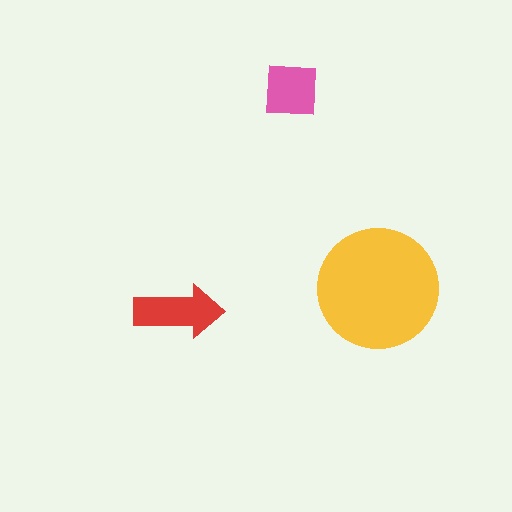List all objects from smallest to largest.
The pink square, the red arrow, the yellow circle.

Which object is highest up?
The pink square is topmost.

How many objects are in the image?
There are 3 objects in the image.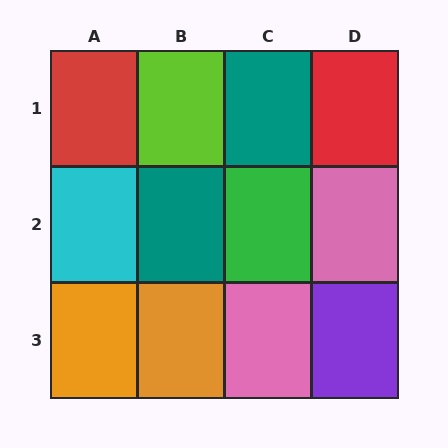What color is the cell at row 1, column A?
Red.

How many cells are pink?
2 cells are pink.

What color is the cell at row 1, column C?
Teal.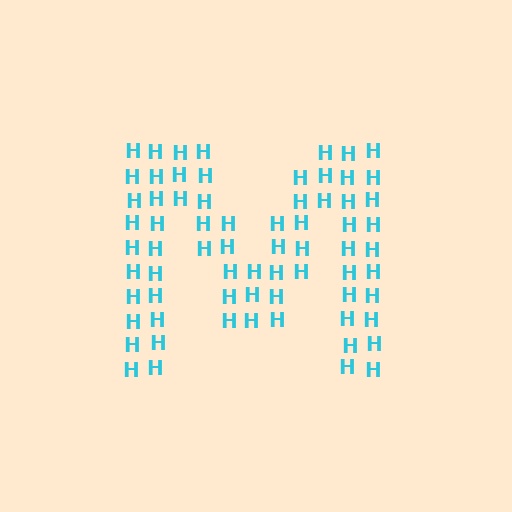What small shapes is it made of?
It is made of small letter H's.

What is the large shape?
The large shape is the letter M.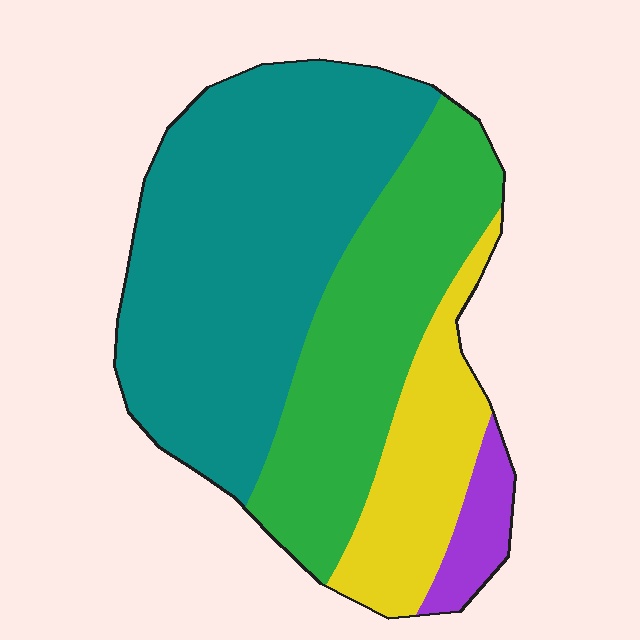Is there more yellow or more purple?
Yellow.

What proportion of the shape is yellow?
Yellow takes up about one sixth (1/6) of the shape.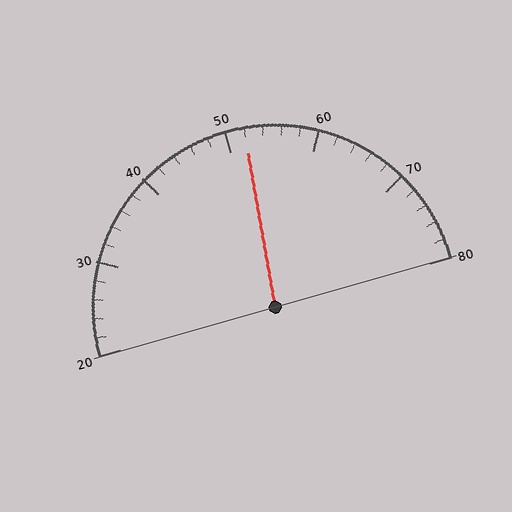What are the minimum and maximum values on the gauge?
The gauge ranges from 20 to 80.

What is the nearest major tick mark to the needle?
The nearest major tick mark is 50.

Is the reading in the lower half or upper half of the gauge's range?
The reading is in the upper half of the range (20 to 80).